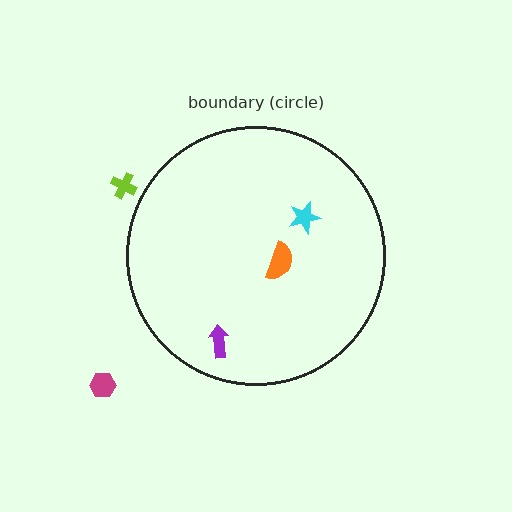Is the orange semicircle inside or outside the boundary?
Inside.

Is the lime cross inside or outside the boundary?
Outside.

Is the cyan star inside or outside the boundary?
Inside.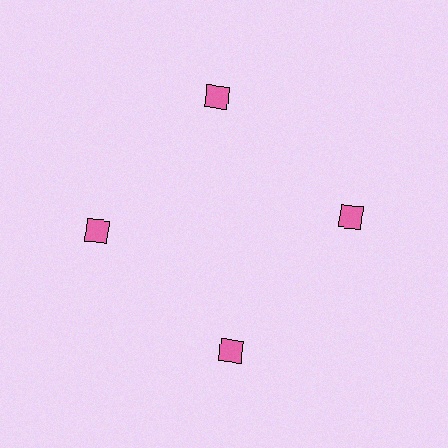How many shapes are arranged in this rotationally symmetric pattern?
There are 4 shapes, arranged in 4 groups of 1.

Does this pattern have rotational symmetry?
Yes, this pattern has 4-fold rotational symmetry. It looks the same after rotating 90 degrees around the center.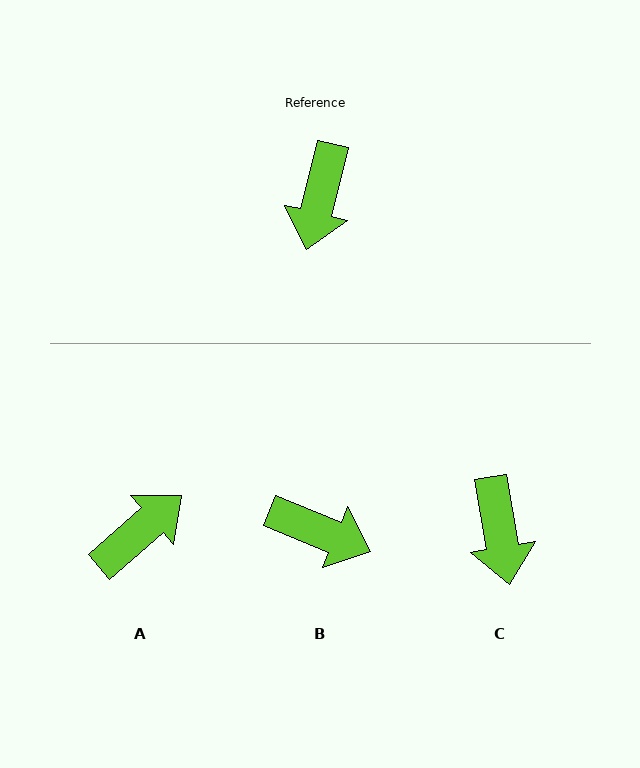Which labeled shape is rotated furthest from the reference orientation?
A, about 145 degrees away.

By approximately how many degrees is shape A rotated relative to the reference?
Approximately 145 degrees counter-clockwise.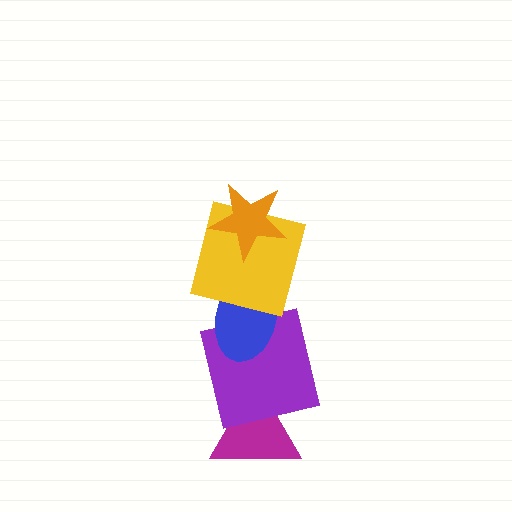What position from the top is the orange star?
The orange star is 1st from the top.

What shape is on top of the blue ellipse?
The yellow square is on top of the blue ellipse.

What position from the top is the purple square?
The purple square is 4th from the top.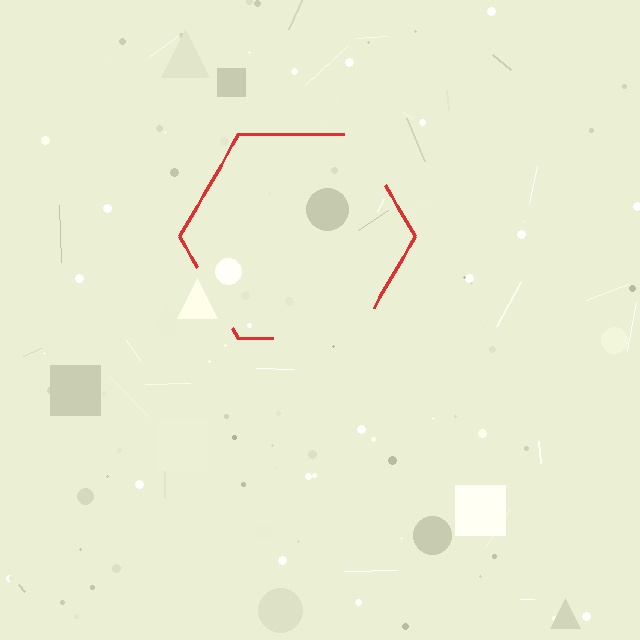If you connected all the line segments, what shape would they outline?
They would outline a hexagon.